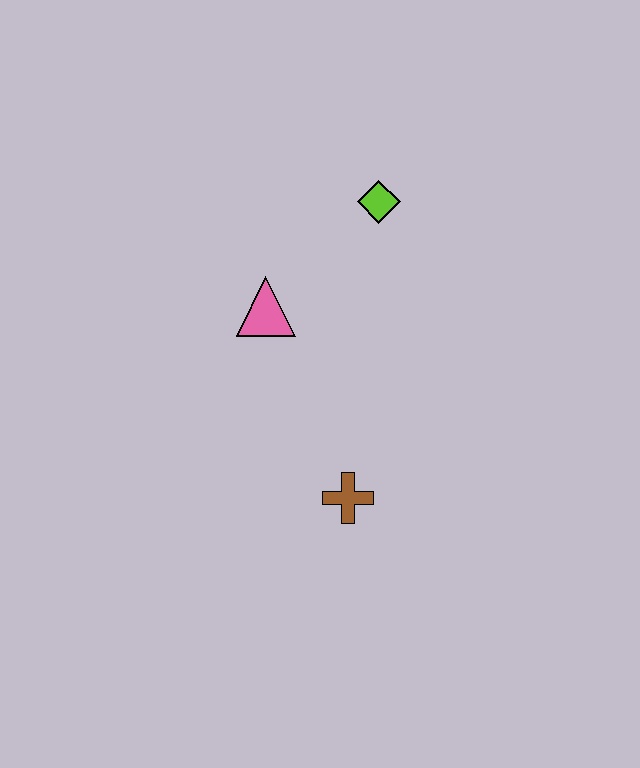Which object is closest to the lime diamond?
The pink triangle is closest to the lime diamond.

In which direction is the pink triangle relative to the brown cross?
The pink triangle is above the brown cross.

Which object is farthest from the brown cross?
The lime diamond is farthest from the brown cross.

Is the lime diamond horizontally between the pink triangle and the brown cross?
No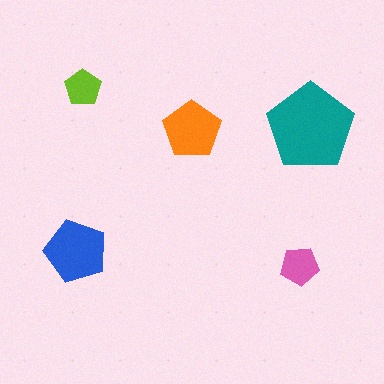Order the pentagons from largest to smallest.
the teal one, the blue one, the orange one, the pink one, the lime one.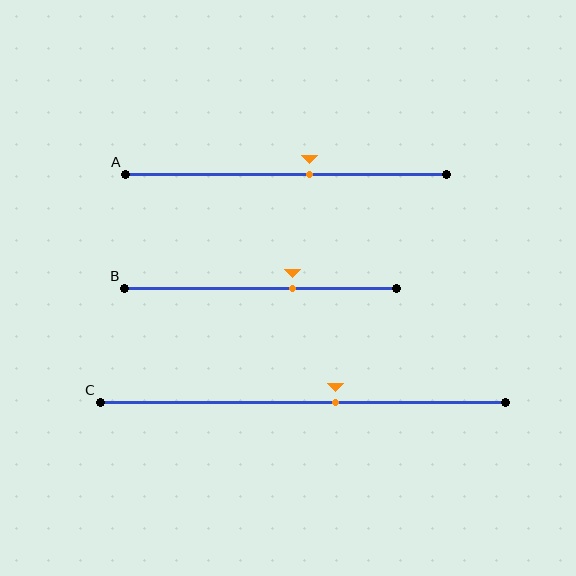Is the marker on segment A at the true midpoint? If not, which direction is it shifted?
No, the marker on segment A is shifted to the right by about 7% of the segment length.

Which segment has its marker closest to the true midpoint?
Segment A has its marker closest to the true midpoint.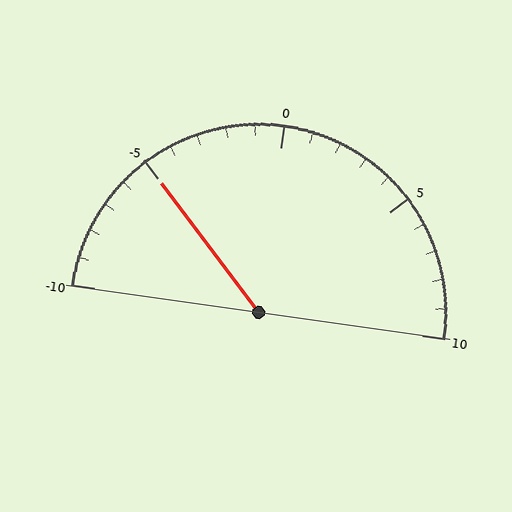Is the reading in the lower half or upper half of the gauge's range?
The reading is in the lower half of the range (-10 to 10).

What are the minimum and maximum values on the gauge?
The gauge ranges from -10 to 10.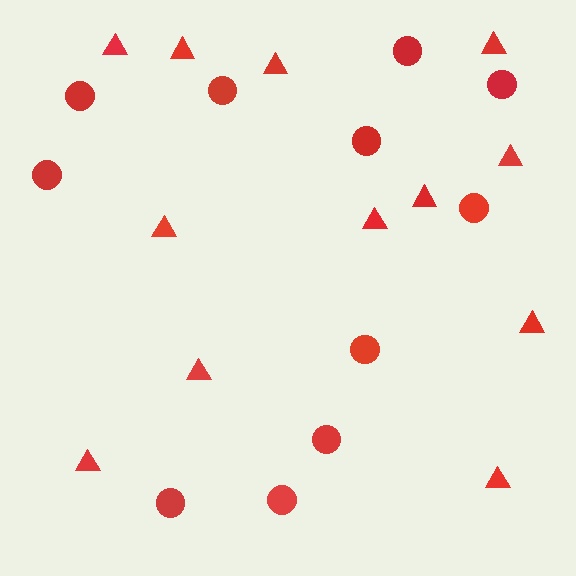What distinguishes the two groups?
There are 2 groups: one group of triangles (12) and one group of circles (11).